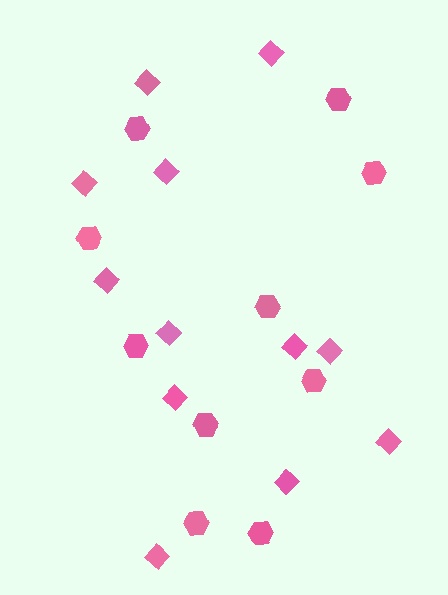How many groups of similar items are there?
There are 2 groups: one group of diamonds (12) and one group of hexagons (10).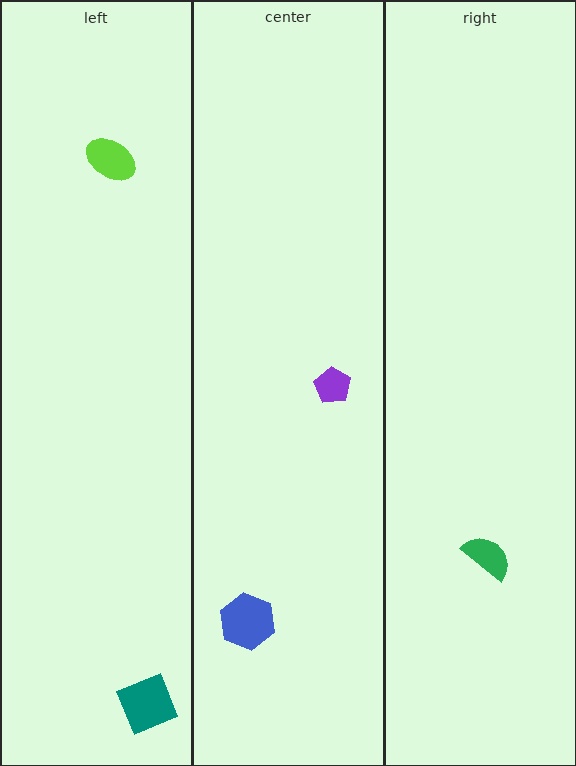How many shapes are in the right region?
1.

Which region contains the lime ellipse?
The left region.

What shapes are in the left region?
The teal diamond, the lime ellipse.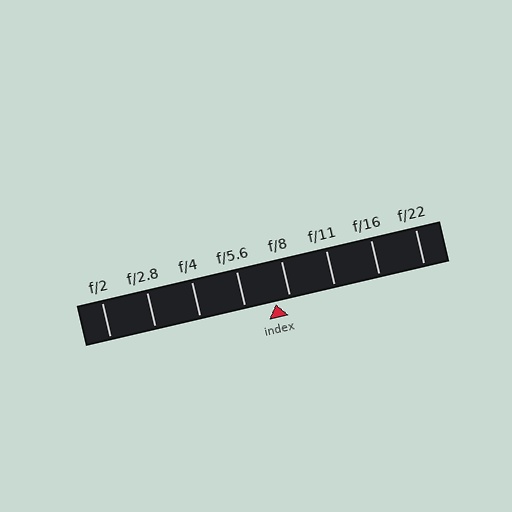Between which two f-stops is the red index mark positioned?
The index mark is between f/5.6 and f/8.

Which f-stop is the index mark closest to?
The index mark is closest to f/8.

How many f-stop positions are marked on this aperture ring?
There are 8 f-stop positions marked.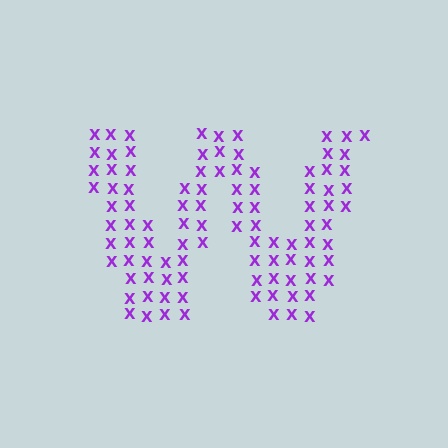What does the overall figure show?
The overall figure shows the letter W.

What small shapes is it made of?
It is made of small letter X's.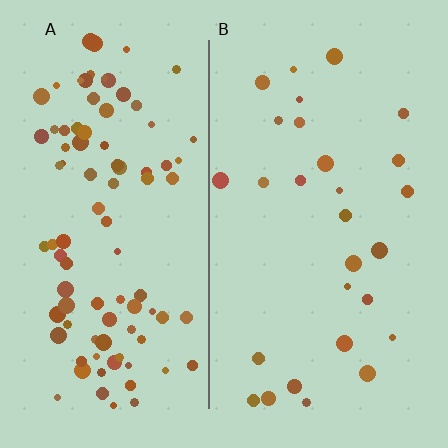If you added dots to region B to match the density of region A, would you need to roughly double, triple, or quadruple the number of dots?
Approximately triple.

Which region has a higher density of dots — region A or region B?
A (the left).